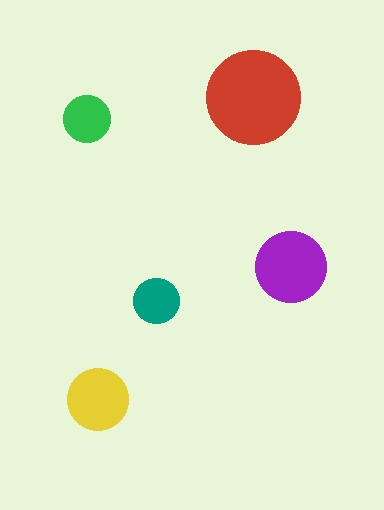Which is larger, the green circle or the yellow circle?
The yellow one.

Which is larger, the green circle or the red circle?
The red one.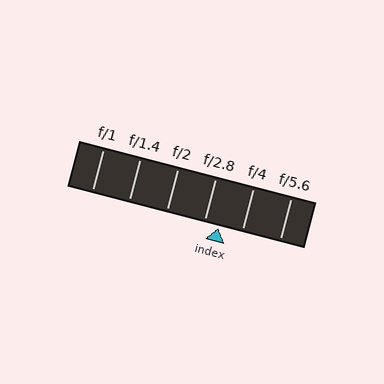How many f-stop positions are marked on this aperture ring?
There are 6 f-stop positions marked.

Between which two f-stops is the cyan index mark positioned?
The index mark is between f/2.8 and f/4.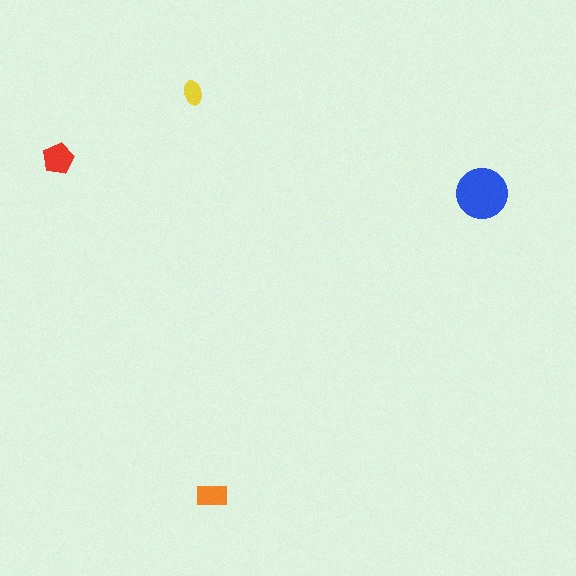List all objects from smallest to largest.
The yellow ellipse, the orange rectangle, the red pentagon, the blue circle.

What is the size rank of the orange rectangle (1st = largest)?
3rd.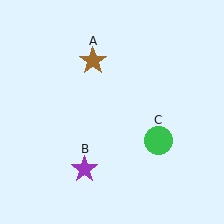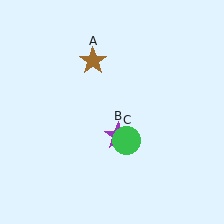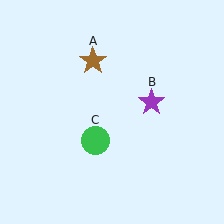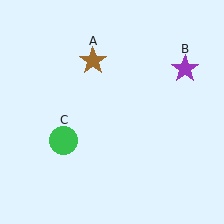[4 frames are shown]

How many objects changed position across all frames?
2 objects changed position: purple star (object B), green circle (object C).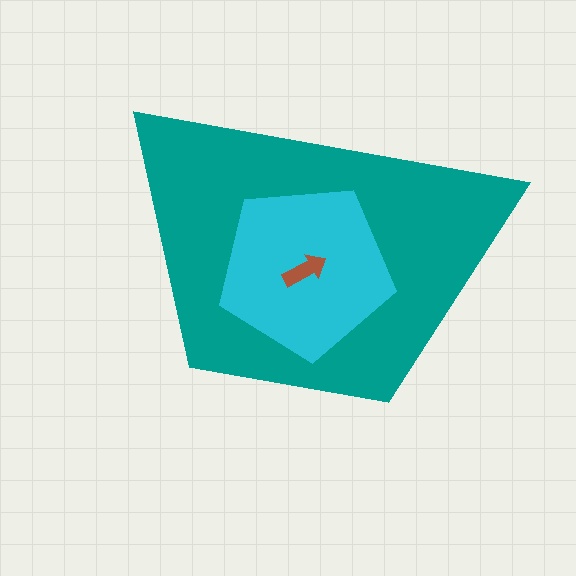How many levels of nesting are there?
3.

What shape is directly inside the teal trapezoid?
The cyan pentagon.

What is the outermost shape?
The teal trapezoid.